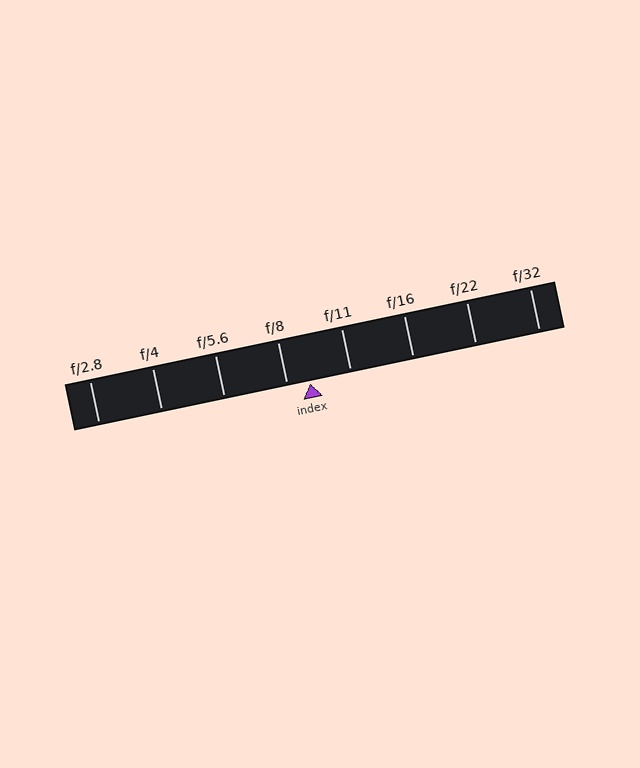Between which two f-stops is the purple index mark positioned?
The index mark is between f/8 and f/11.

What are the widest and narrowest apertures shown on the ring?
The widest aperture shown is f/2.8 and the narrowest is f/32.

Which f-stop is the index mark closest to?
The index mark is closest to f/8.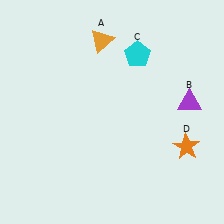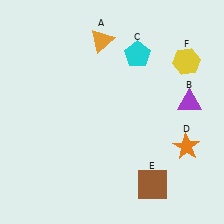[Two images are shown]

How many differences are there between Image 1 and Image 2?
There are 2 differences between the two images.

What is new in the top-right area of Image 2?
A yellow hexagon (F) was added in the top-right area of Image 2.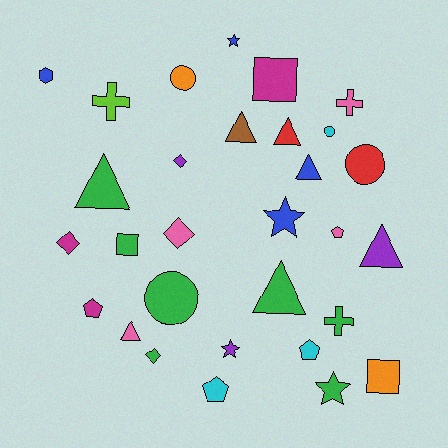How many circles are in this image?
There are 4 circles.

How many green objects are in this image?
There are 7 green objects.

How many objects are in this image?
There are 30 objects.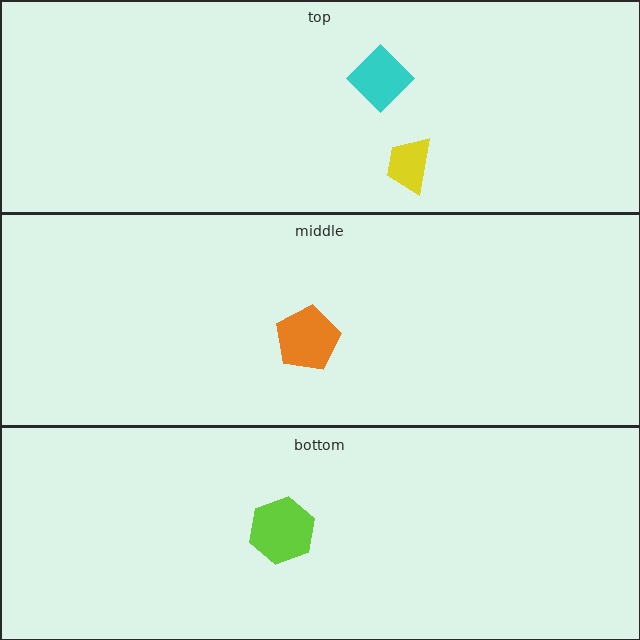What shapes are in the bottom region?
The lime hexagon.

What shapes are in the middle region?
The orange pentagon.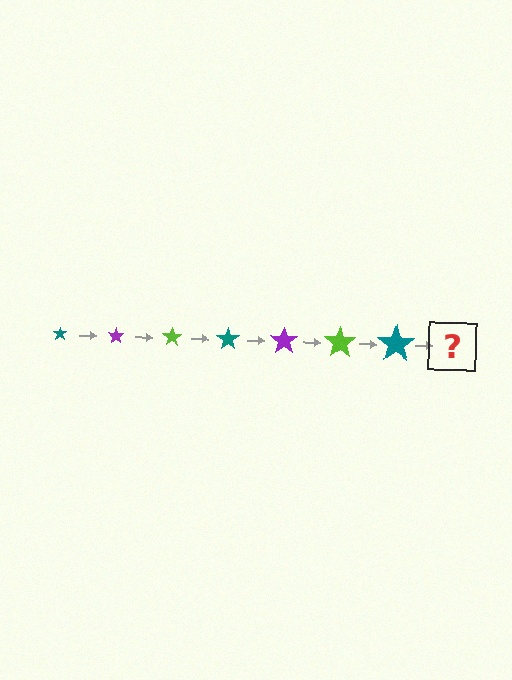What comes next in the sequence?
The next element should be a purple star, larger than the previous one.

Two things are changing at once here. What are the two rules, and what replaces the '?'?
The two rules are that the star grows larger each step and the color cycles through teal, purple, and lime. The '?' should be a purple star, larger than the previous one.